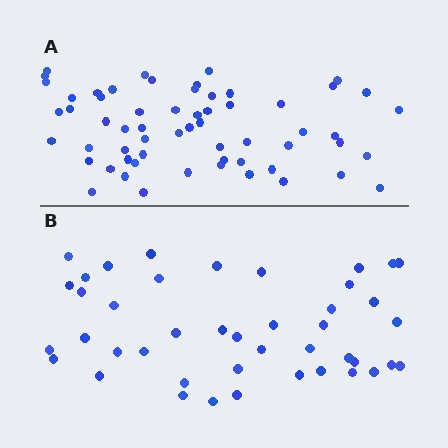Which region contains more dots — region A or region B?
Region A (the top region) has more dots.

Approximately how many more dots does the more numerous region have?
Region A has approximately 15 more dots than region B.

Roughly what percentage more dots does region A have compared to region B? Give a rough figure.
About 40% more.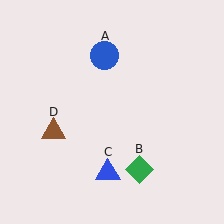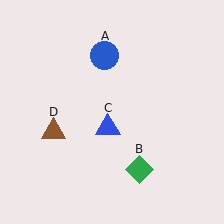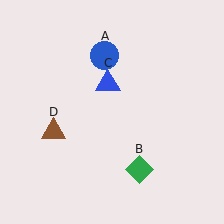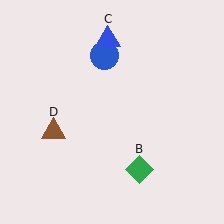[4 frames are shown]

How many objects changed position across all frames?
1 object changed position: blue triangle (object C).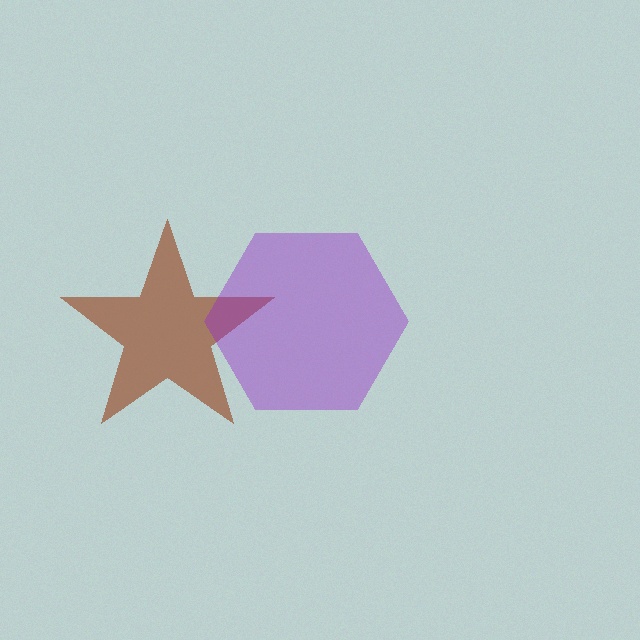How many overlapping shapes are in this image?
There are 2 overlapping shapes in the image.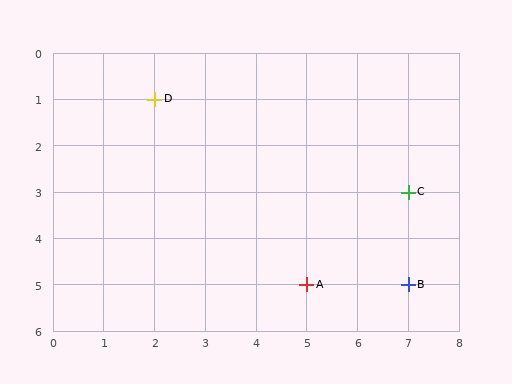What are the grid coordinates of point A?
Point A is at grid coordinates (5, 5).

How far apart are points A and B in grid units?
Points A and B are 2 columns apart.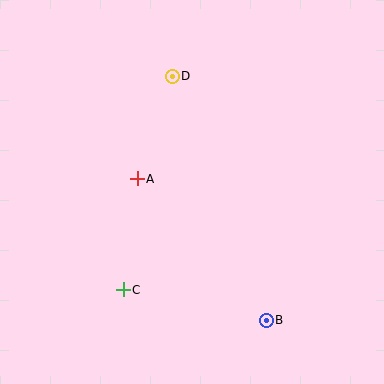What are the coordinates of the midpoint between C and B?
The midpoint between C and B is at (195, 305).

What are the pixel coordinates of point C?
Point C is at (123, 290).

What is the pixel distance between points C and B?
The distance between C and B is 146 pixels.